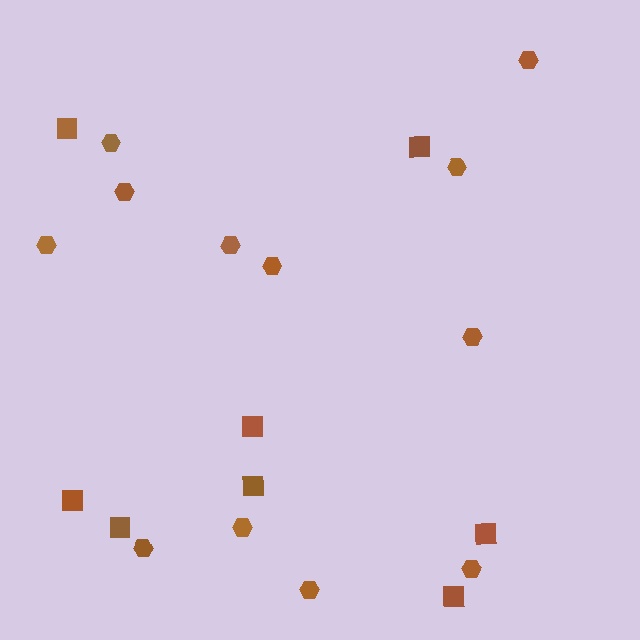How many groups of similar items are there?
There are 2 groups: one group of squares (8) and one group of hexagons (12).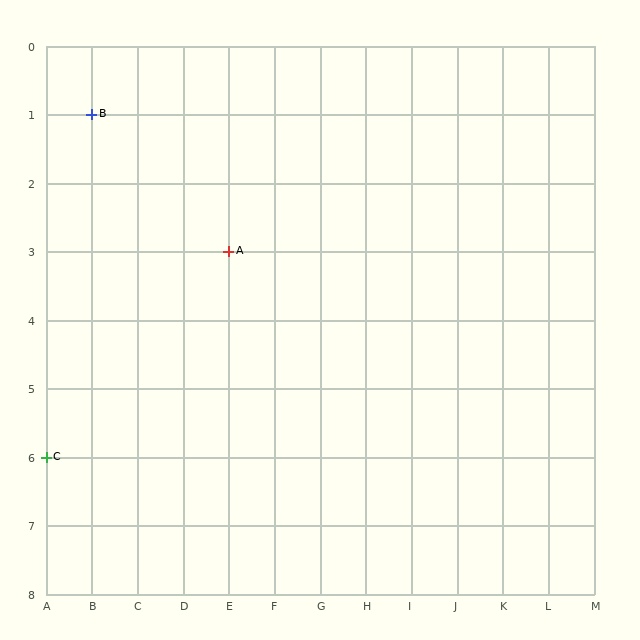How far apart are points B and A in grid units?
Points B and A are 3 columns and 2 rows apart (about 3.6 grid units diagonally).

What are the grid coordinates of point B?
Point B is at grid coordinates (B, 1).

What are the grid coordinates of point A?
Point A is at grid coordinates (E, 3).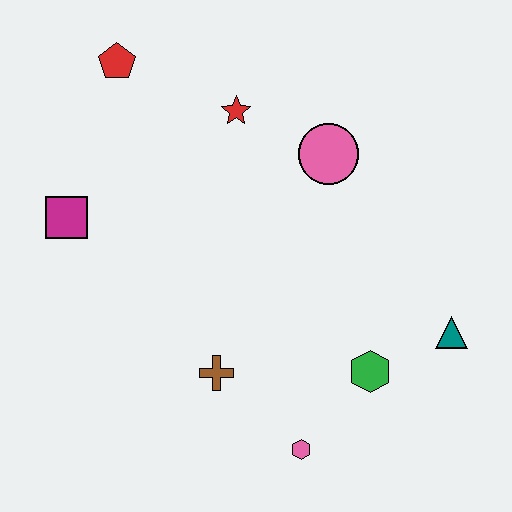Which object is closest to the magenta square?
The red pentagon is closest to the magenta square.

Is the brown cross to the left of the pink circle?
Yes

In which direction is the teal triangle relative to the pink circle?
The teal triangle is below the pink circle.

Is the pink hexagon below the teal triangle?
Yes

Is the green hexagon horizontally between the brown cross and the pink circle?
No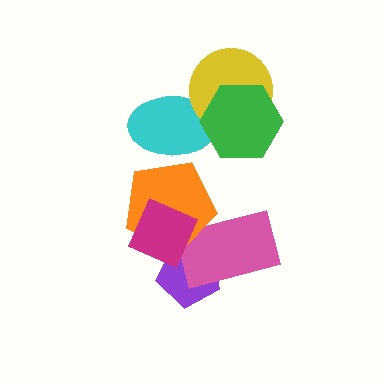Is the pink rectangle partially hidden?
Yes, it is partially covered by another shape.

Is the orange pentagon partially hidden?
Yes, it is partially covered by another shape.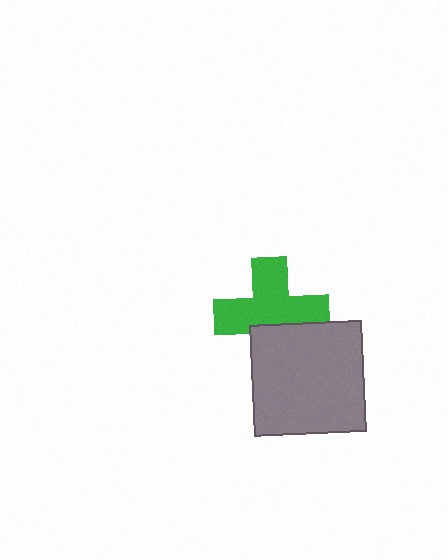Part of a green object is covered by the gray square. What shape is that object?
It is a cross.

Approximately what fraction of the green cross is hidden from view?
Roughly 32% of the green cross is hidden behind the gray square.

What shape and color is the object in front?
The object in front is a gray square.